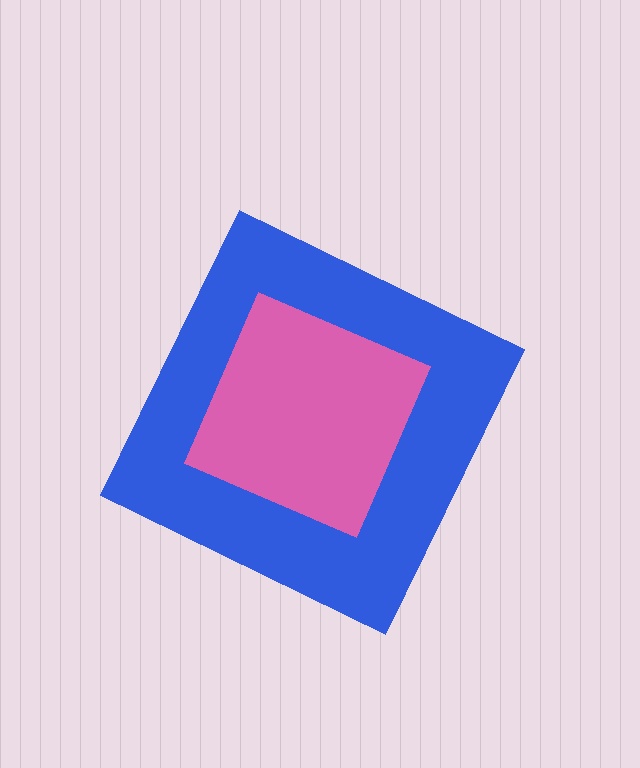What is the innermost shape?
The pink square.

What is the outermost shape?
The blue diamond.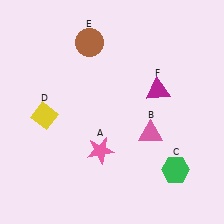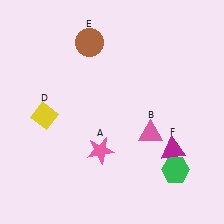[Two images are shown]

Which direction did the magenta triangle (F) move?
The magenta triangle (F) moved down.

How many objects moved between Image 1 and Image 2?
1 object moved between the two images.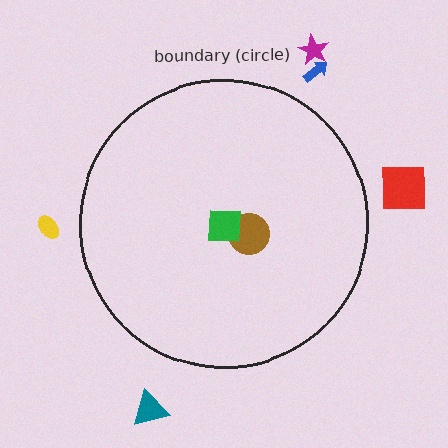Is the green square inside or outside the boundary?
Inside.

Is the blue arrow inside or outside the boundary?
Outside.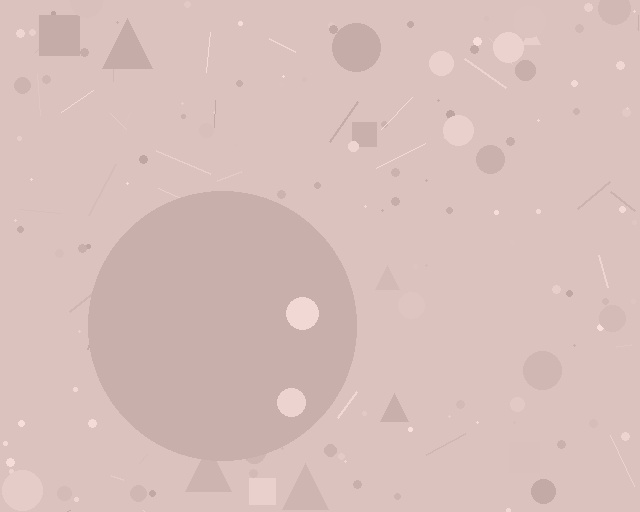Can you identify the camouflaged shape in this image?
The camouflaged shape is a circle.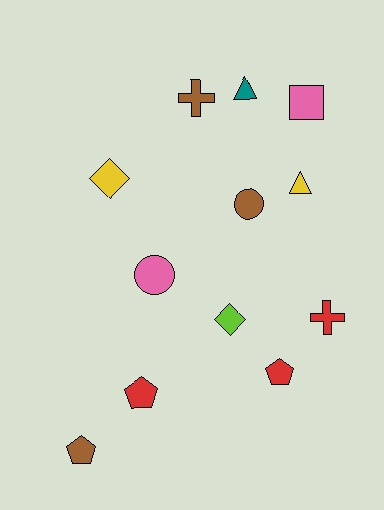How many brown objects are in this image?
There are 3 brown objects.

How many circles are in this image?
There are 2 circles.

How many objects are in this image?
There are 12 objects.